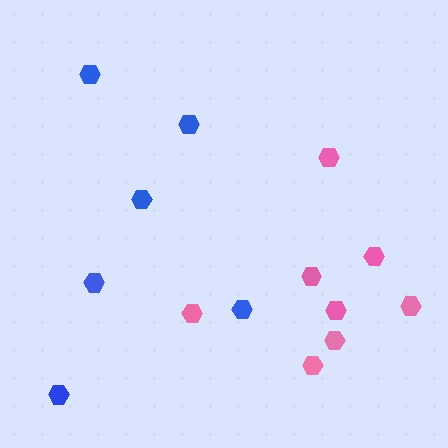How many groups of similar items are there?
There are 2 groups: one group of blue hexagons (6) and one group of pink hexagons (8).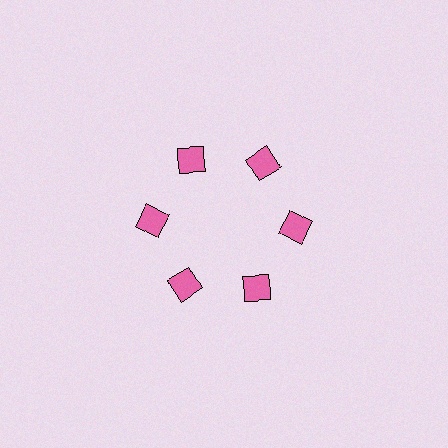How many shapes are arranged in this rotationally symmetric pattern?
There are 6 shapes, arranged in 6 groups of 1.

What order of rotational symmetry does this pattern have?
This pattern has 6-fold rotational symmetry.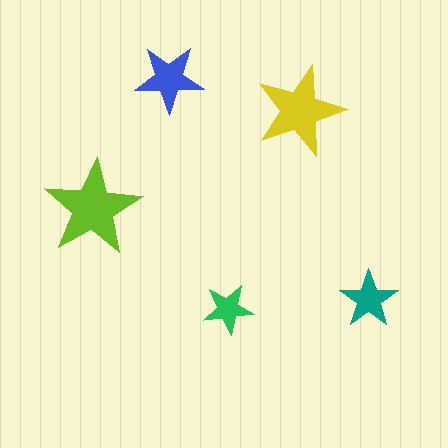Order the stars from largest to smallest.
the lime one, the yellow one, the blue one, the teal one, the green one.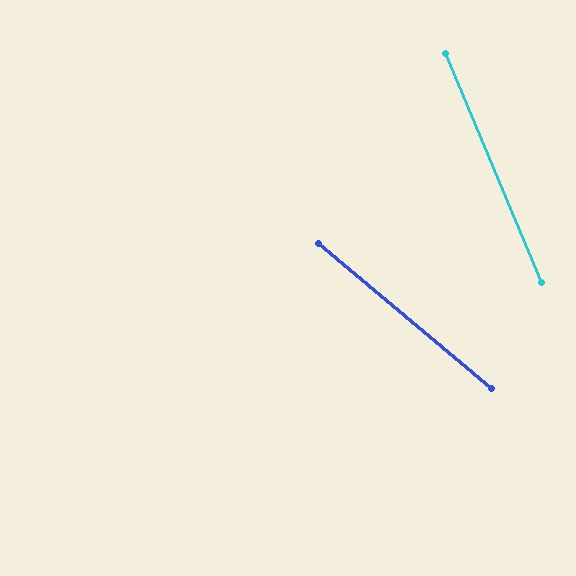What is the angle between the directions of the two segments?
Approximately 27 degrees.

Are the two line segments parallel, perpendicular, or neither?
Neither parallel nor perpendicular — they differ by about 27°.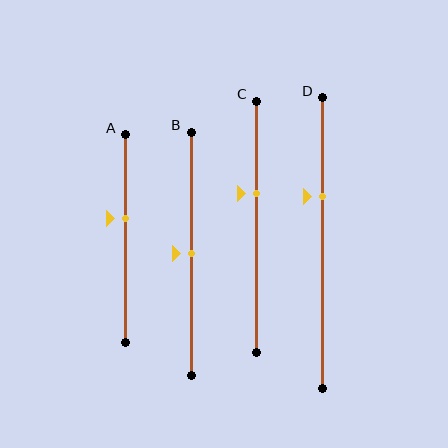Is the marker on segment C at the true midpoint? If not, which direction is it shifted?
No, the marker on segment C is shifted upward by about 13% of the segment length.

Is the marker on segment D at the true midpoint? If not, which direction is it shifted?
No, the marker on segment D is shifted upward by about 16% of the segment length.